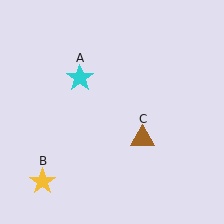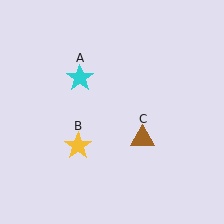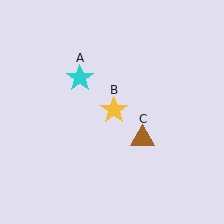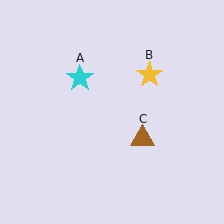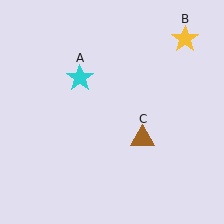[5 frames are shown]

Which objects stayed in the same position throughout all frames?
Cyan star (object A) and brown triangle (object C) remained stationary.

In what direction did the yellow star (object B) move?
The yellow star (object B) moved up and to the right.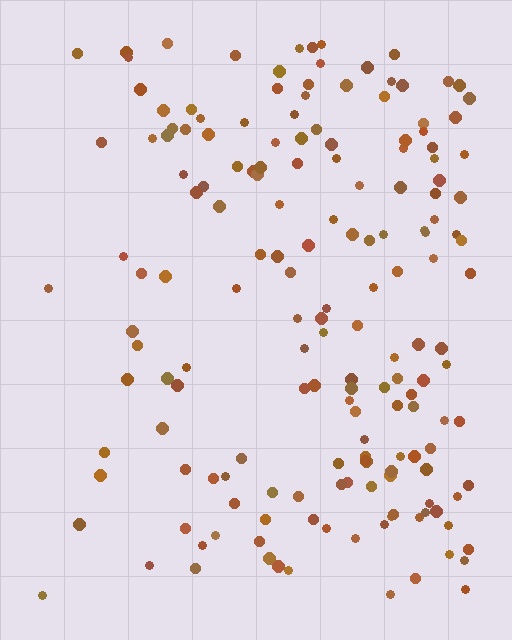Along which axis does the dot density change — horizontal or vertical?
Horizontal.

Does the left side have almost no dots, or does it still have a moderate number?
Still a moderate number, just noticeably fewer than the right.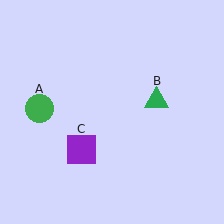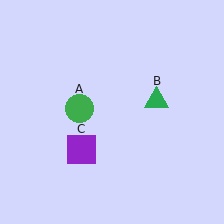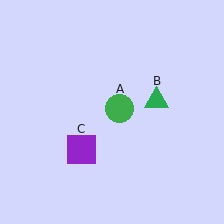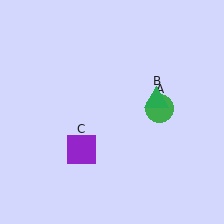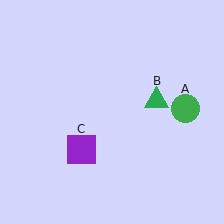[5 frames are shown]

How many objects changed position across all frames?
1 object changed position: green circle (object A).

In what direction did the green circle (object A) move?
The green circle (object A) moved right.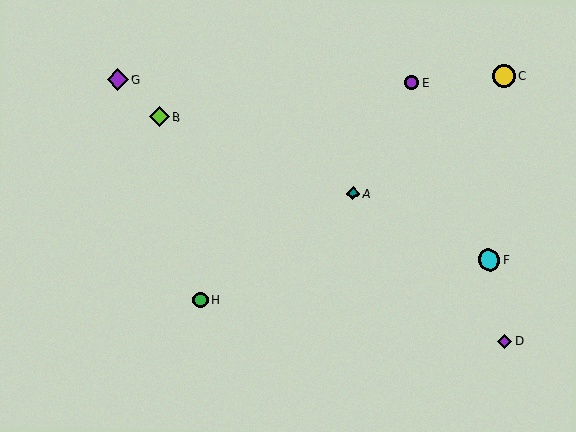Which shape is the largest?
The yellow circle (labeled C) is the largest.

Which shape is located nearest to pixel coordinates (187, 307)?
The green circle (labeled H) at (201, 300) is nearest to that location.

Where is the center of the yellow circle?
The center of the yellow circle is at (504, 76).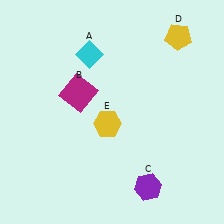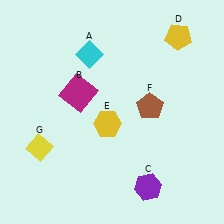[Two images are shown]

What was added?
A brown pentagon (F), a yellow diamond (G) were added in Image 2.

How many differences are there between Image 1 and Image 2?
There are 2 differences between the two images.